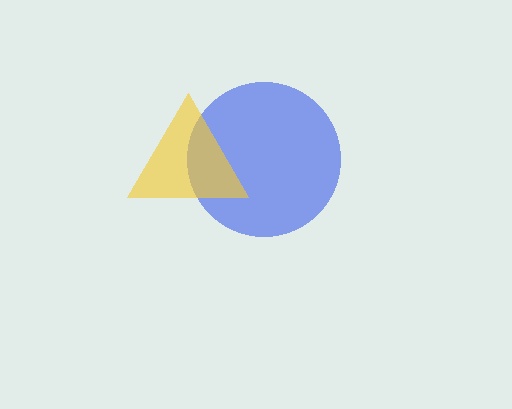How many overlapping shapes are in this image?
There are 2 overlapping shapes in the image.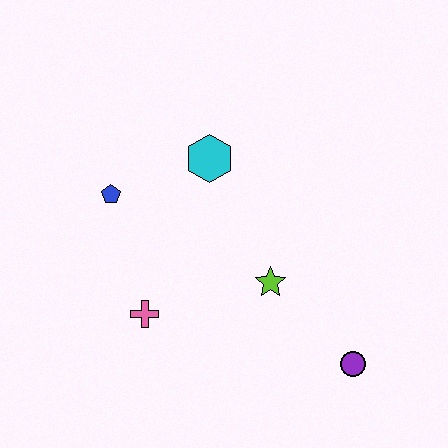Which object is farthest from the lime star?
The blue pentagon is farthest from the lime star.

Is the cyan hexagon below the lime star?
No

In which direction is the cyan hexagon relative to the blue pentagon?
The cyan hexagon is to the right of the blue pentagon.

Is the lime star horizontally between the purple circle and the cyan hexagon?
Yes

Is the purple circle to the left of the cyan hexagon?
No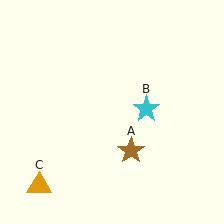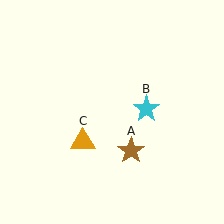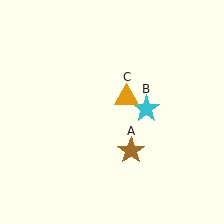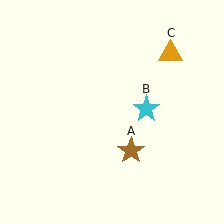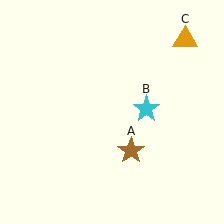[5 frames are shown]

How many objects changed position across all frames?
1 object changed position: orange triangle (object C).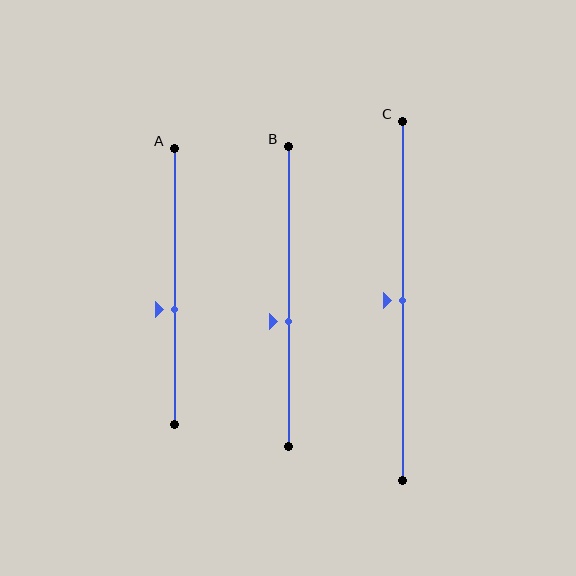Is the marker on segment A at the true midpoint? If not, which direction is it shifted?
No, the marker on segment A is shifted downward by about 8% of the segment length.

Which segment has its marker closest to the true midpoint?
Segment C has its marker closest to the true midpoint.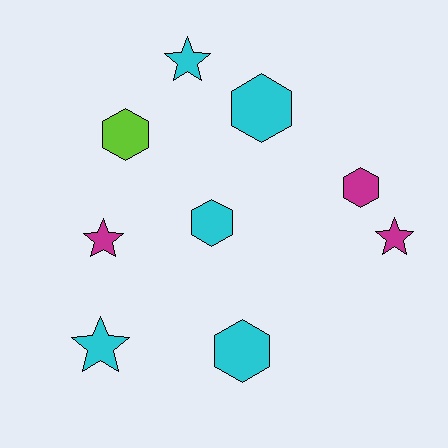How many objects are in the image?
There are 9 objects.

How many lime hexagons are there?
There is 1 lime hexagon.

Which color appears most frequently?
Cyan, with 5 objects.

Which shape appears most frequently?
Hexagon, with 5 objects.